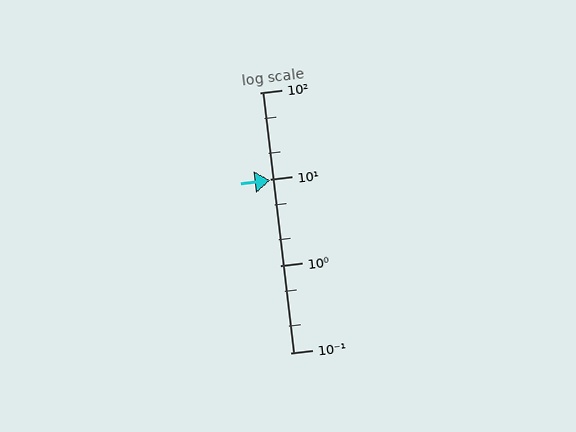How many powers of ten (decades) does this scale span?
The scale spans 3 decades, from 0.1 to 100.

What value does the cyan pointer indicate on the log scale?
The pointer indicates approximately 9.8.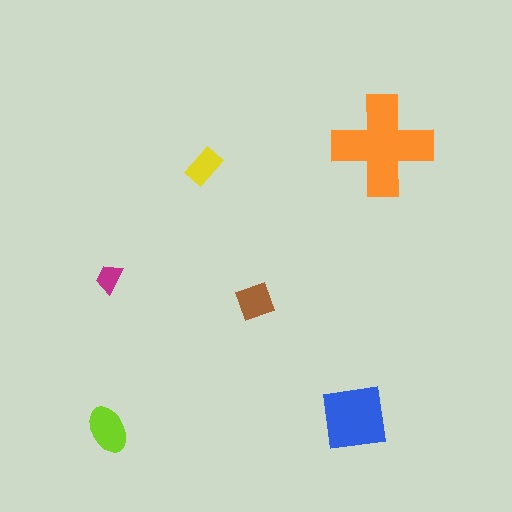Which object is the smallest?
The magenta trapezoid.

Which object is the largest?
The orange cross.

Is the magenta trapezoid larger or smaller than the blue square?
Smaller.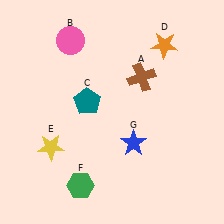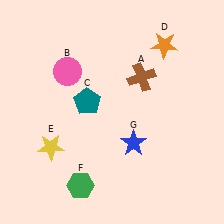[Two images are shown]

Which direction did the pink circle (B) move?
The pink circle (B) moved down.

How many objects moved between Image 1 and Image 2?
1 object moved between the two images.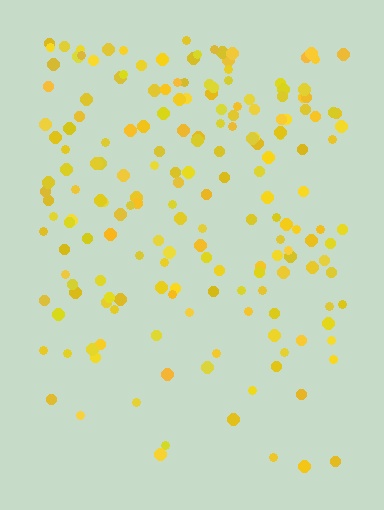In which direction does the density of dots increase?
From bottom to top, with the top side densest.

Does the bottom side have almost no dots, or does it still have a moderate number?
Still a moderate number, just noticeably fewer than the top.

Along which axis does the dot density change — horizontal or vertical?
Vertical.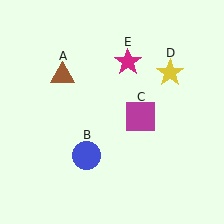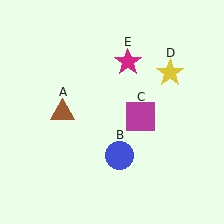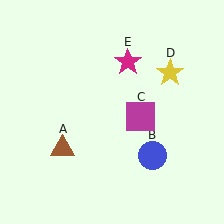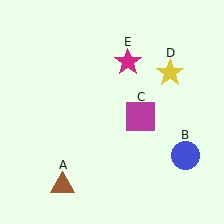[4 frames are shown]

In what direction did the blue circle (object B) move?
The blue circle (object B) moved right.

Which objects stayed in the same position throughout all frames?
Magenta square (object C) and yellow star (object D) and magenta star (object E) remained stationary.